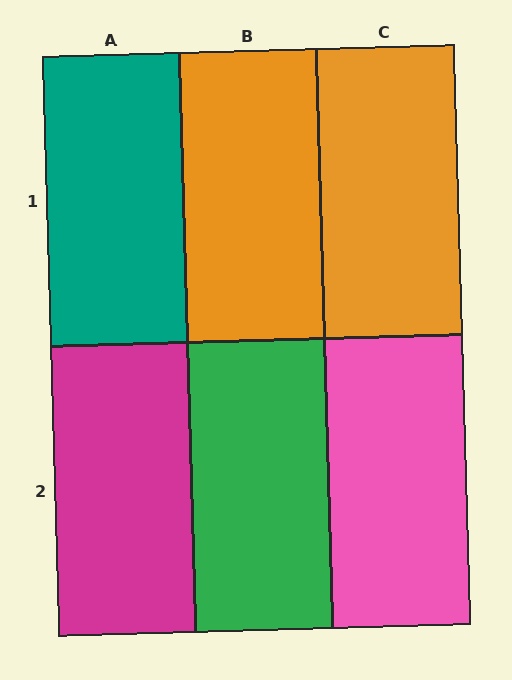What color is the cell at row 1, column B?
Orange.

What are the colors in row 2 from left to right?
Magenta, green, pink.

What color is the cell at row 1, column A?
Teal.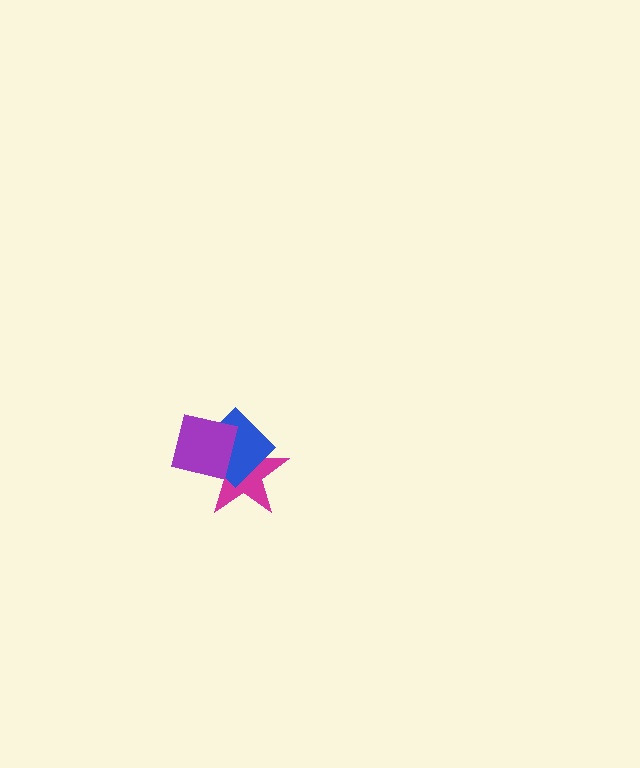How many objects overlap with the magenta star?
2 objects overlap with the magenta star.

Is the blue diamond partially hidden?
Yes, it is partially covered by another shape.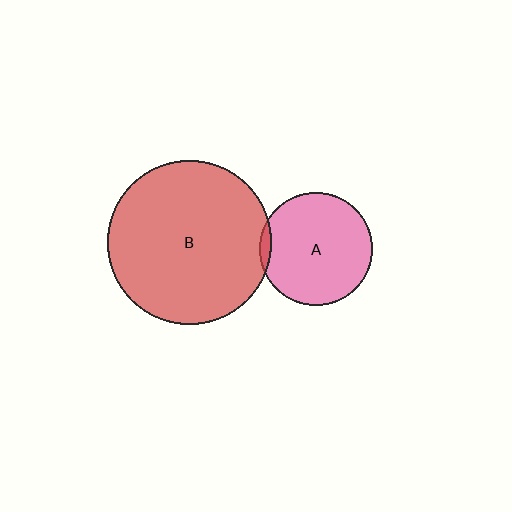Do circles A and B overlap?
Yes.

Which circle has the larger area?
Circle B (red).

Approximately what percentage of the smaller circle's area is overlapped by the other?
Approximately 5%.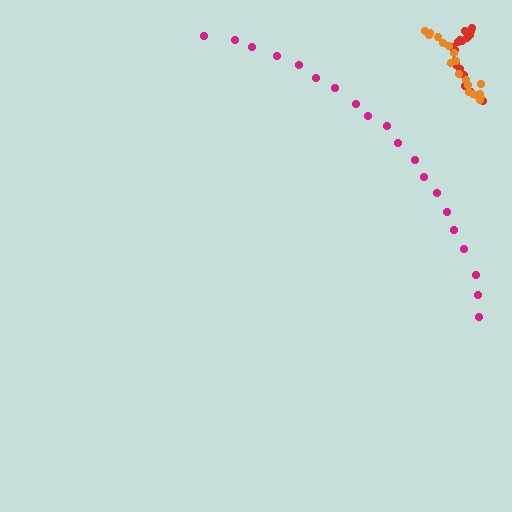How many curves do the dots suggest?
There are 3 distinct paths.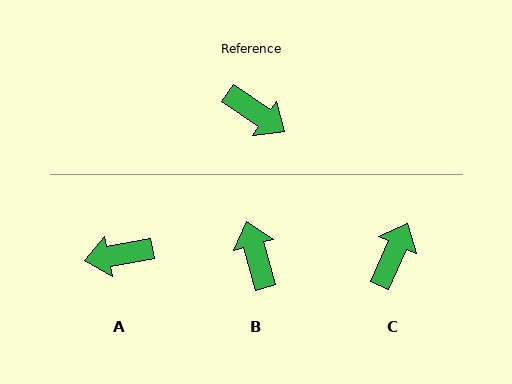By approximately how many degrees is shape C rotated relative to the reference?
Approximately 100 degrees counter-clockwise.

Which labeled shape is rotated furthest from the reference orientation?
B, about 140 degrees away.